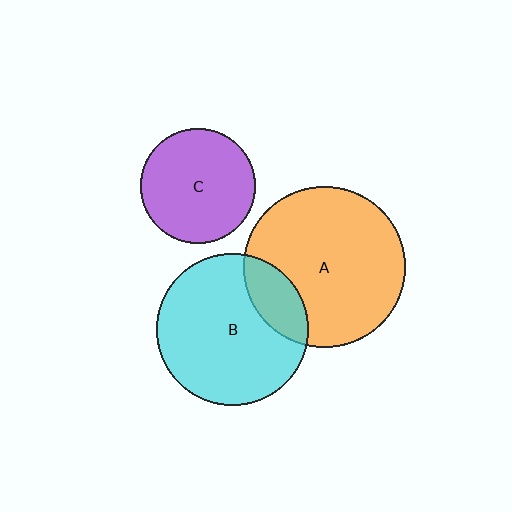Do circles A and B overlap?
Yes.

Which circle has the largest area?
Circle A (orange).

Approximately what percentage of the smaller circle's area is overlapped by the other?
Approximately 20%.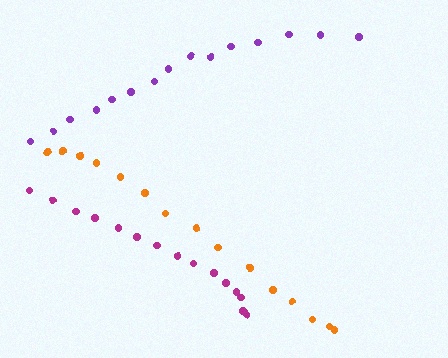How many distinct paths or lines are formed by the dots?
There are 3 distinct paths.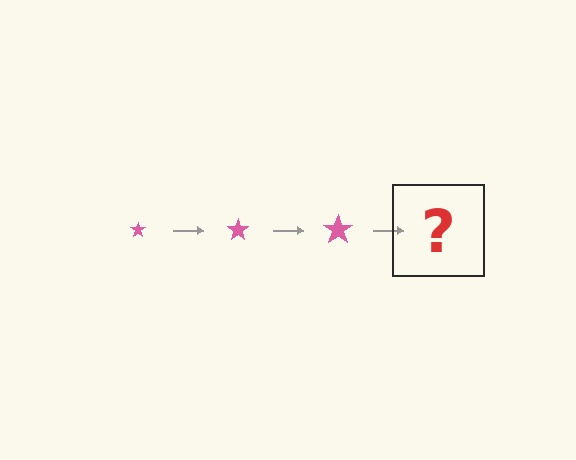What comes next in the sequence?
The next element should be a pink star, larger than the previous one.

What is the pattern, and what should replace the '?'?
The pattern is that the star gets progressively larger each step. The '?' should be a pink star, larger than the previous one.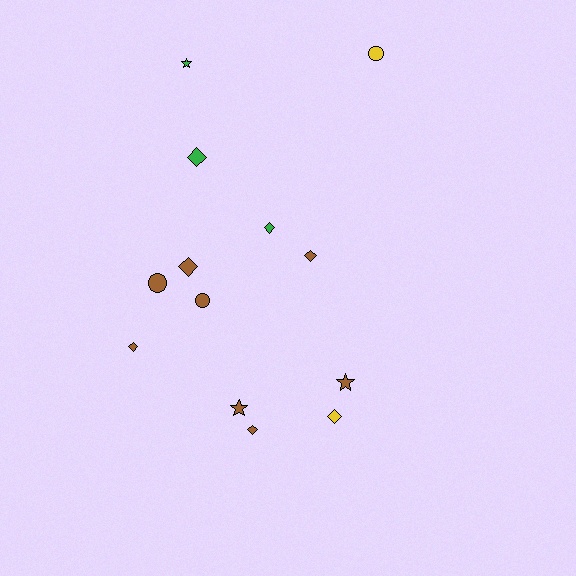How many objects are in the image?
There are 13 objects.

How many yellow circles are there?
There is 1 yellow circle.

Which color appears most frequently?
Brown, with 8 objects.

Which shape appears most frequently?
Diamond, with 7 objects.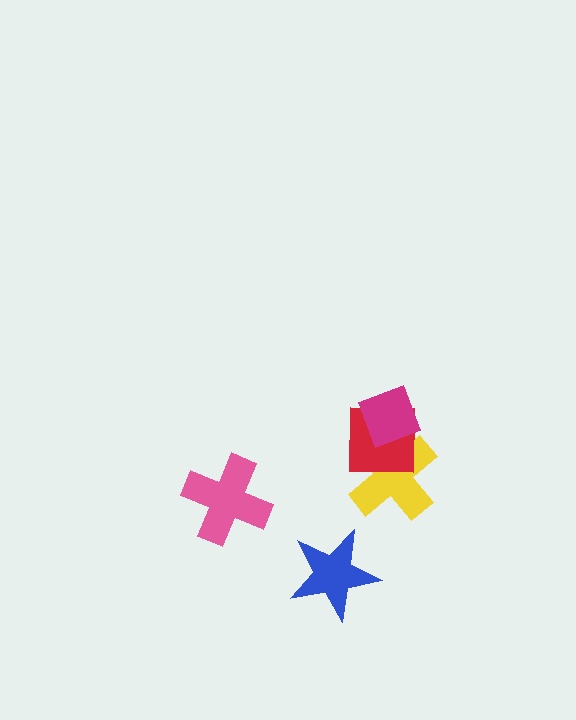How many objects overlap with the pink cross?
0 objects overlap with the pink cross.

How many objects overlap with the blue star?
0 objects overlap with the blue star.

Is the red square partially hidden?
Yes, it is partially covered by another shape.